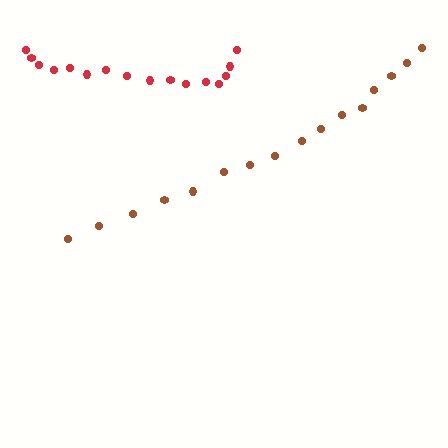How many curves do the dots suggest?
There are 2 distinct paths.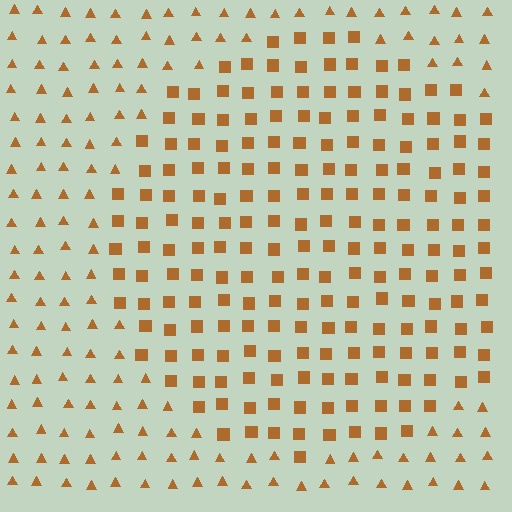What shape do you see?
I see a circle.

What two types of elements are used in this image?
The image uses squares inside the circle region and triangles outside it.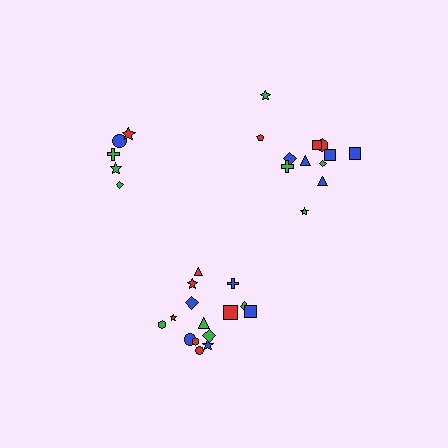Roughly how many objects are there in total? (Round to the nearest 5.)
Roughly 30 objects in total.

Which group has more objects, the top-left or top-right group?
The top-right group.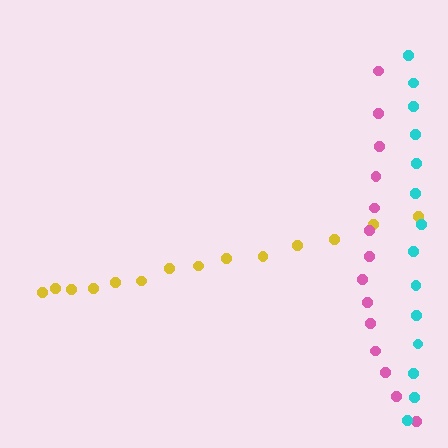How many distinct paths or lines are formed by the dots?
There are 3 distinct paths.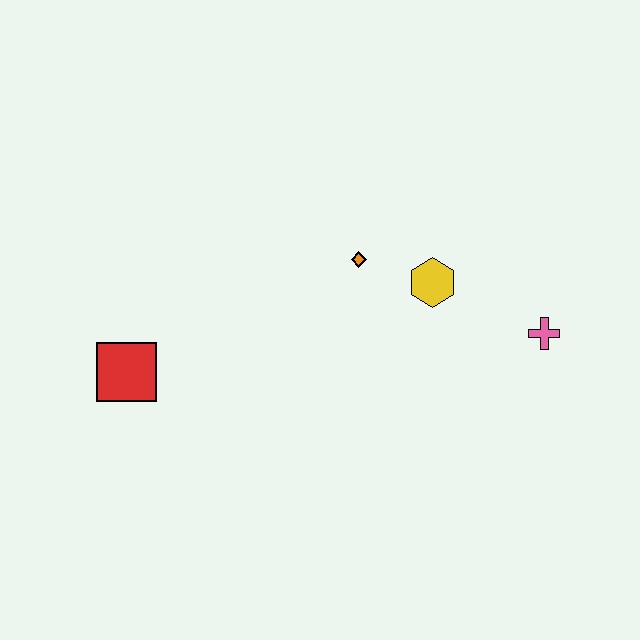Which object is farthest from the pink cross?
The red square is farthest from the pink cross.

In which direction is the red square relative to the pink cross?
The red square is to the left of the pink cross.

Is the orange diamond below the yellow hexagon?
No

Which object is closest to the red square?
The orange diamond is closest to the red square.